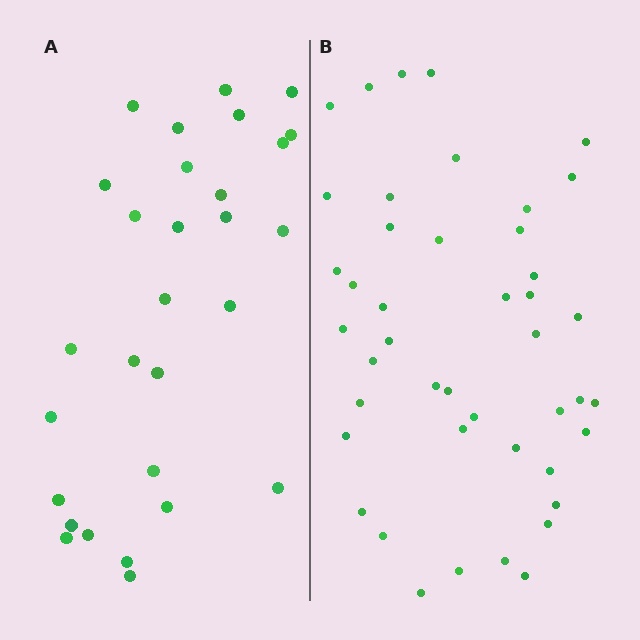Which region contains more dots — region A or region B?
Region B (the right region) has more dots.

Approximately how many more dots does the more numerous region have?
Region B has approximately 15 more dots than region A.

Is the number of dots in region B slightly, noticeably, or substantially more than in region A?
Region B has substantially more. The ratio is roughly 1.5 to 1.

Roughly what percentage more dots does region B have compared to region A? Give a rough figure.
About 50% more.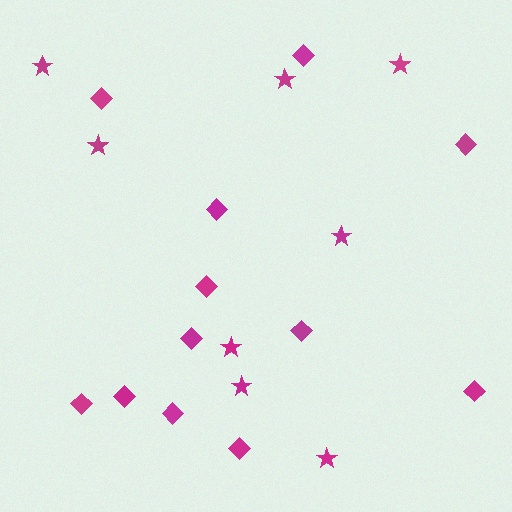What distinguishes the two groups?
There are 2 groups: one group of diamonds (12) and one group of stars (8).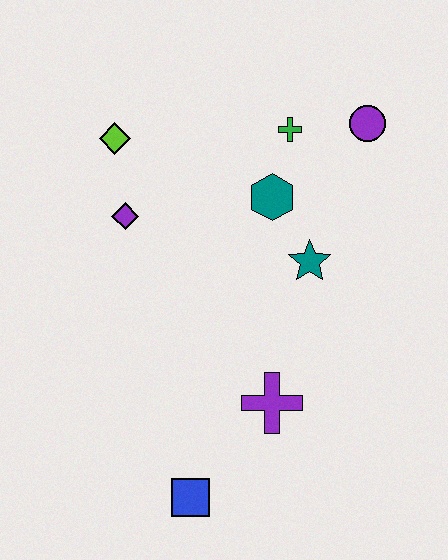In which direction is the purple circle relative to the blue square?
The purple circle is above the blue square.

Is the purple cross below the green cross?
Yes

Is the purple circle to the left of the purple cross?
No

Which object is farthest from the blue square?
The purple circle is farthest from the blue square.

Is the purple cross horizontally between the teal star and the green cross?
No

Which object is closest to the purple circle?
The green cross is closest to the purple circle.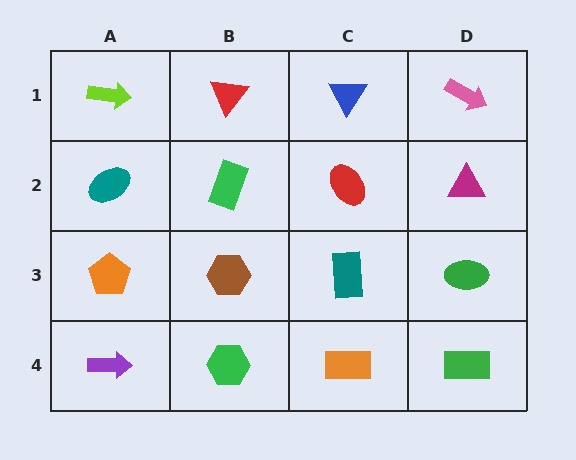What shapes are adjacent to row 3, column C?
A red ellipse (row 2, column C), an orange rectangle (row 4, column C), a brown hexagon (row 3, column B), a green ellipse (row 3, column D).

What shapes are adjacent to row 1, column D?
A magenta triangle (row 2, column D), a blue triangle (row 1, column C).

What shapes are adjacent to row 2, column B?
A red triangle (row 1, column B), a brown hexagon (row 3, column B), a teal ellipse (row 2, column A), a red ellipse (row 2, column C).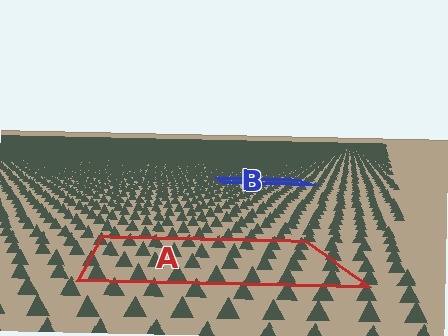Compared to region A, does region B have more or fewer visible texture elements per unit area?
Region B has more texture elements per unit area — they are packed more densely because it is farther away.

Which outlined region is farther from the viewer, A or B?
Region B is farther from the viewer — the texture elements inside it appear smaller and more densely packed.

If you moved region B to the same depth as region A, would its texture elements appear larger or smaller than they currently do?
They would appear larger. At a closer depth, the same texture elements are projected at a bigger on-screen size.